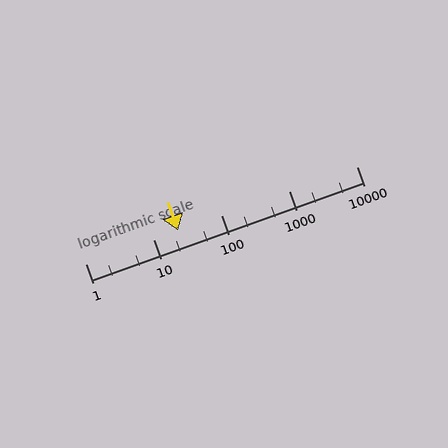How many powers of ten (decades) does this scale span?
The scale spans 4 decades, from 1 to 10000.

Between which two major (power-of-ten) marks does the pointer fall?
The pointer is between 10 and 100.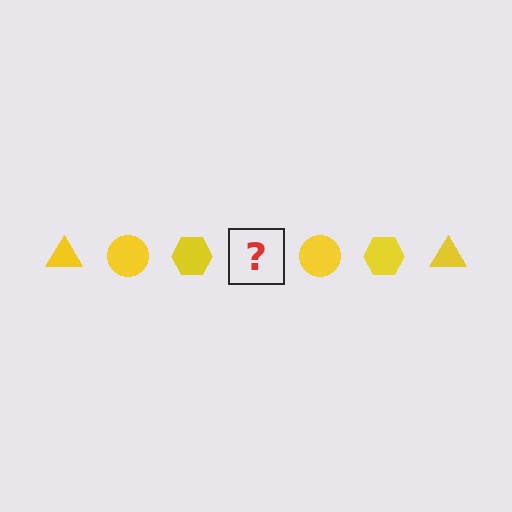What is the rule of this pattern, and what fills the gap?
The rule is that the pattern cycles through triangle, circle, hexagon shapes in yellow. The gap should be filled with a yellow triangle.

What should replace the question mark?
The question mark should be replaced with a yellow triangle.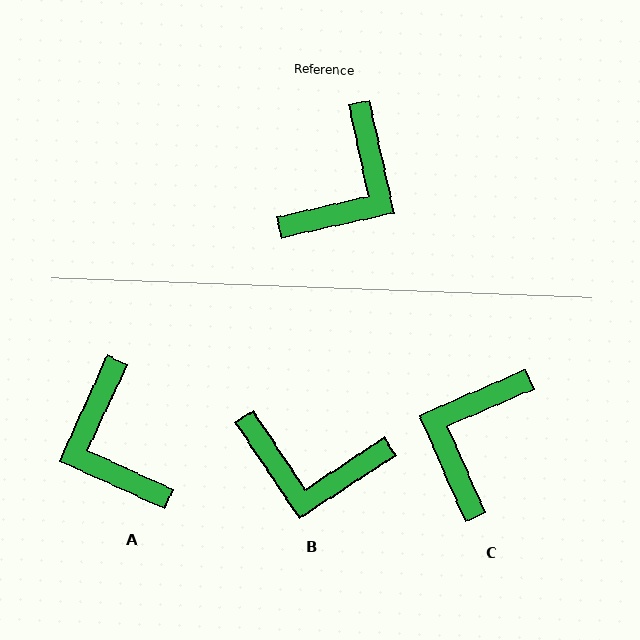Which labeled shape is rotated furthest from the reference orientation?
C, about 169 degrees away.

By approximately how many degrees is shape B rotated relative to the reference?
Approximately 69 degrees clockwise.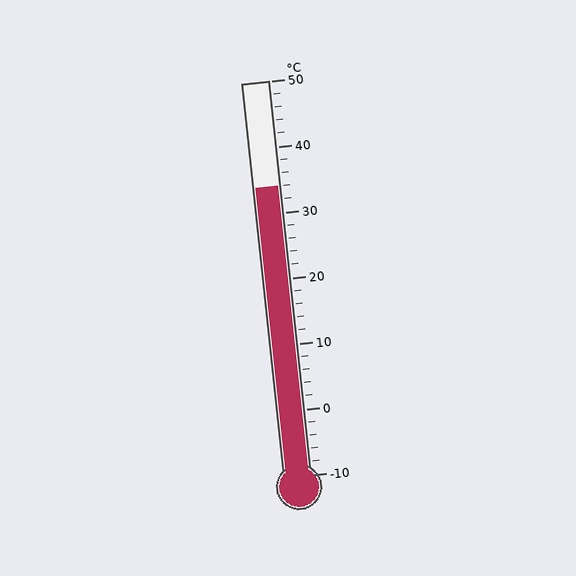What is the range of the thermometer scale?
The thermometer scale ranges from -10°C to 50°C.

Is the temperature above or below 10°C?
The temperature is above 10°C.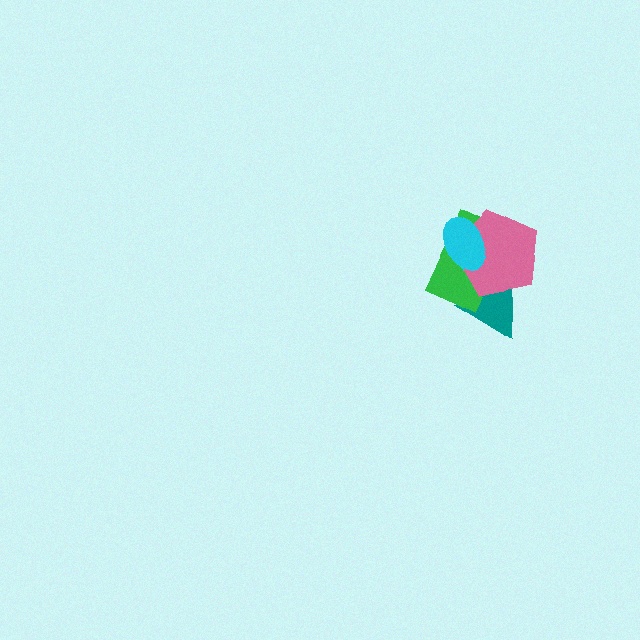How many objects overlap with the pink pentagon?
3 objects overlap with the pink pentagon.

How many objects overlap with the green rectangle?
3 objects overlap with the green rectangle.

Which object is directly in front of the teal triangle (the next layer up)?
The green rectangle is directly in front of the teal triangle.